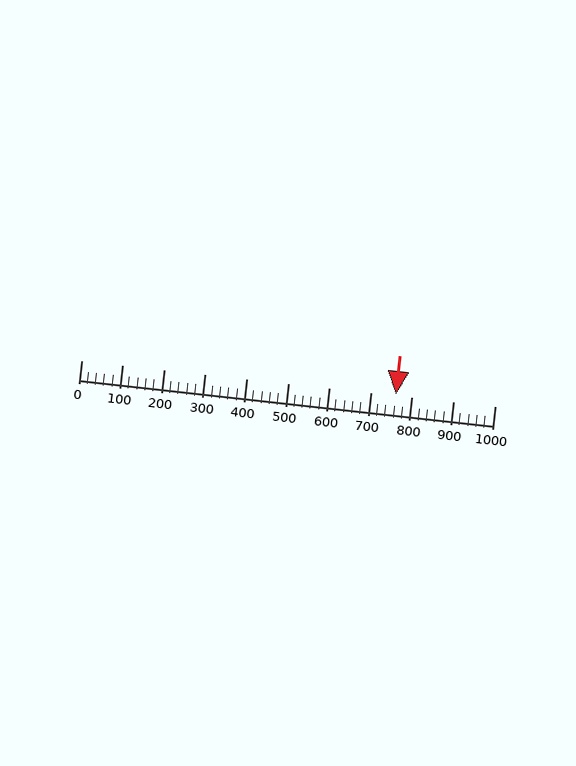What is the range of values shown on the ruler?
The ruler shows values from 0 to 1000.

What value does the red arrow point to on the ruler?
The red arrow points to approximately 760.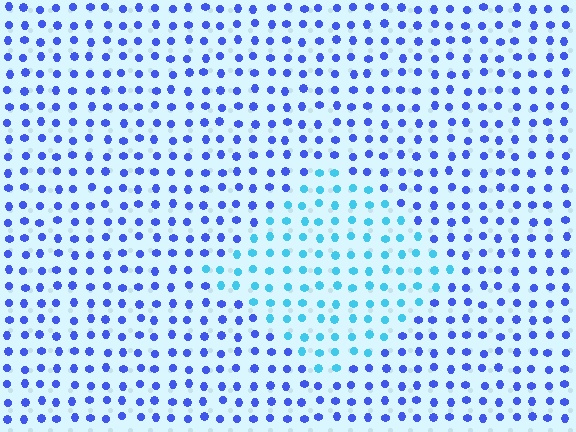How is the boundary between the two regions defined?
The boundary is defined purely by a slight shift in hue (about 41 degrees). Spacing, size, and orientation are identical on both sides.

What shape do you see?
I see a diamond.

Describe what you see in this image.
The image is filled with small blue elements in a uniform arrangement. A diamond-shaped region is visible where the elements are tinted to a slightly different hue, forming a subtle color boundary.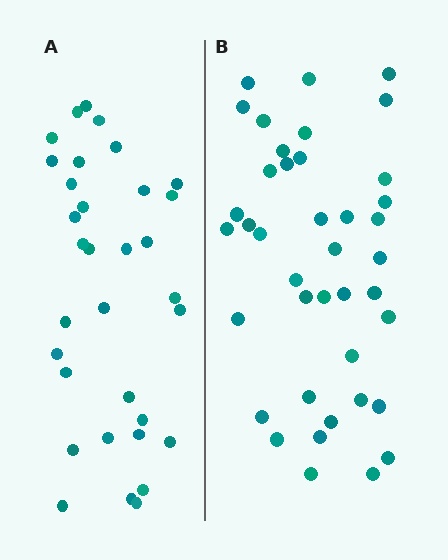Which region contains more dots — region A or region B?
Region B (the right region) has more dots.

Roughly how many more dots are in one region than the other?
Region B has roughly 8 or so more dots than region A.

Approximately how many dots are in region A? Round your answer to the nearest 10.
About 30 dots. (The exact count is 33, which rounds to 30.)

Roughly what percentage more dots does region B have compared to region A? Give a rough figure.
About 20% more.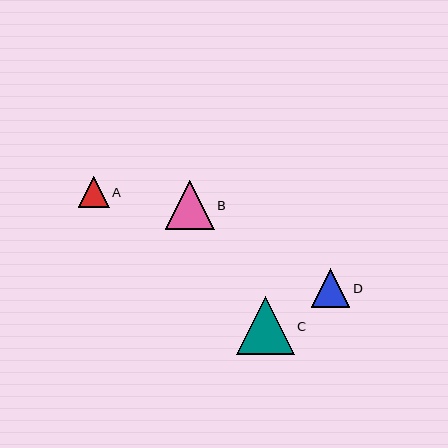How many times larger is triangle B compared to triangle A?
Triangle B is approximately 1.6 times the size of triangle A.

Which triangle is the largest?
Triangle C is the largest with a size of approximately 57 pixels.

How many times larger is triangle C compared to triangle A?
Triangle C is approximately 1.9 times the size of triangle A.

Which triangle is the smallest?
Triangle A is the smallest with a size of approximately 31 pixels.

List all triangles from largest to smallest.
From largest to smallest: C, B, D, A.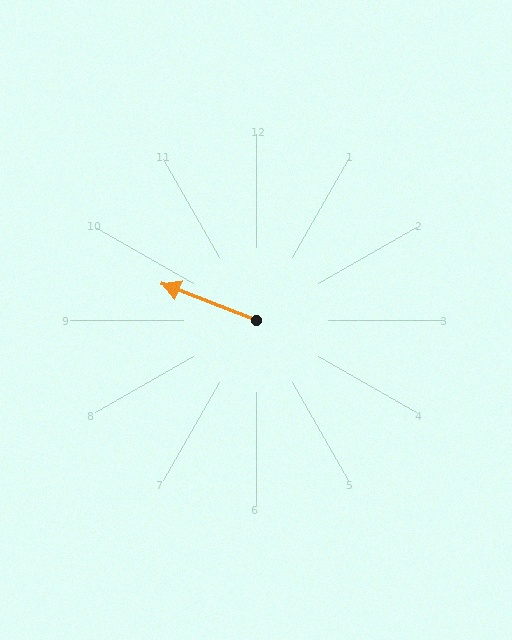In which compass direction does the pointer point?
West.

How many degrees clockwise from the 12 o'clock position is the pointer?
Approximately 291 degrees.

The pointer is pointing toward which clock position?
Roughly 10 o'clock.